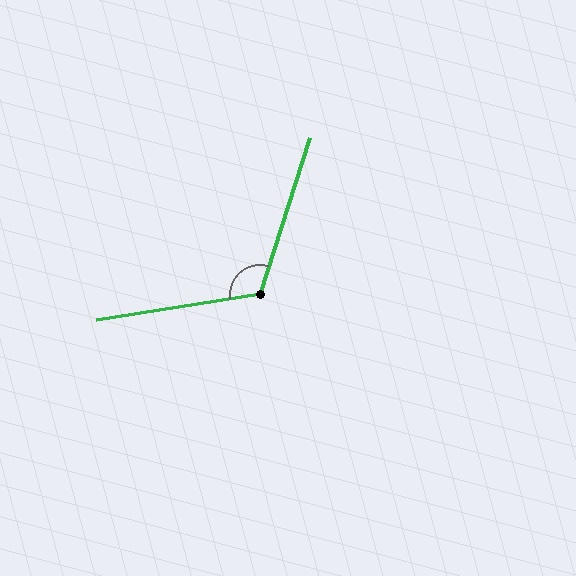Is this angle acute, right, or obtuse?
It is obtuse.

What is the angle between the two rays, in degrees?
Approximately 117 degrees.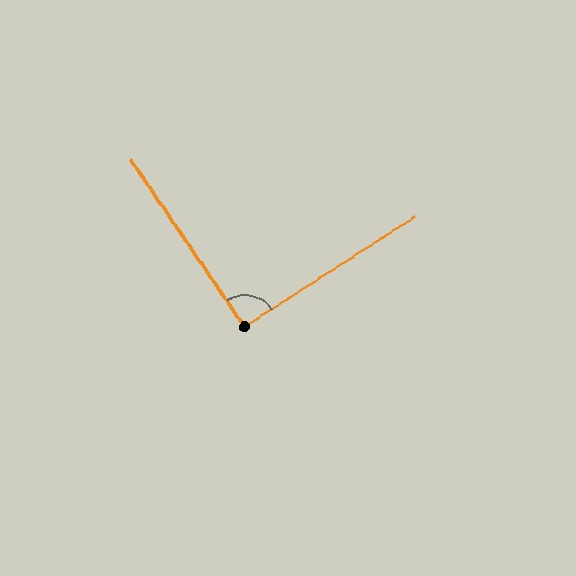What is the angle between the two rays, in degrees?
Approximately 91 degrees.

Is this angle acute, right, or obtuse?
It is approximately a right angle.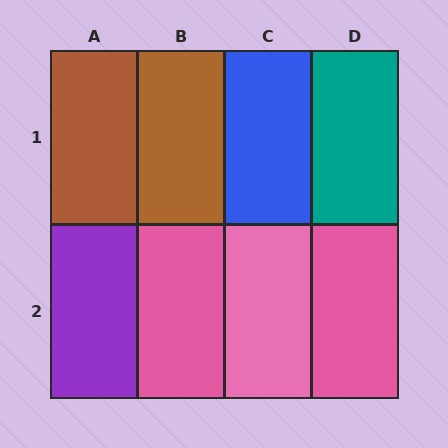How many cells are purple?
1 cell is purple.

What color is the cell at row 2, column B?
Pink.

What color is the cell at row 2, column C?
Pink.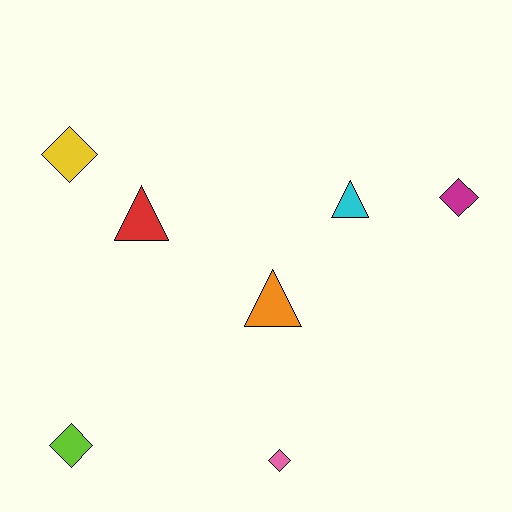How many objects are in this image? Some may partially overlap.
There are 7 objects.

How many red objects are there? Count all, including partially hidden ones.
There is 1 red object.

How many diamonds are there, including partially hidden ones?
There are 4 diamonds.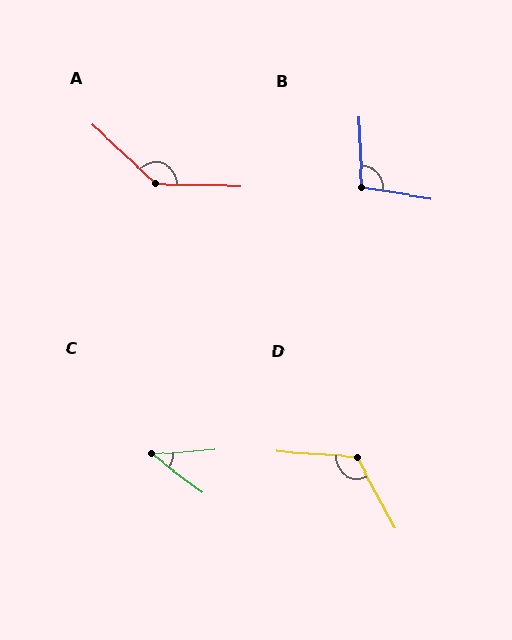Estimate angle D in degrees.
Approximately 121 degrees.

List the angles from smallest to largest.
C (42°), B (101°), D (121°), A (137°).